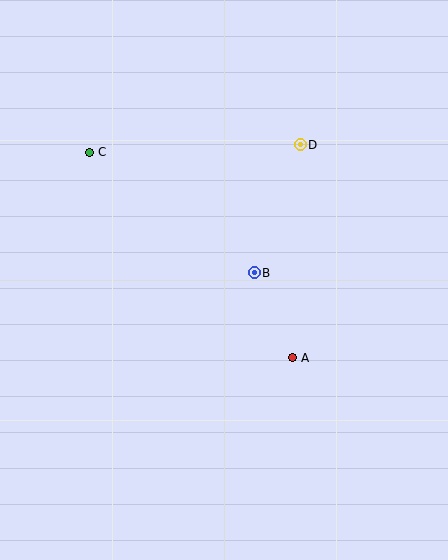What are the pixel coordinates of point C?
Point C is at (90, 152).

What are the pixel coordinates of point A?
Point A is at (293, 358).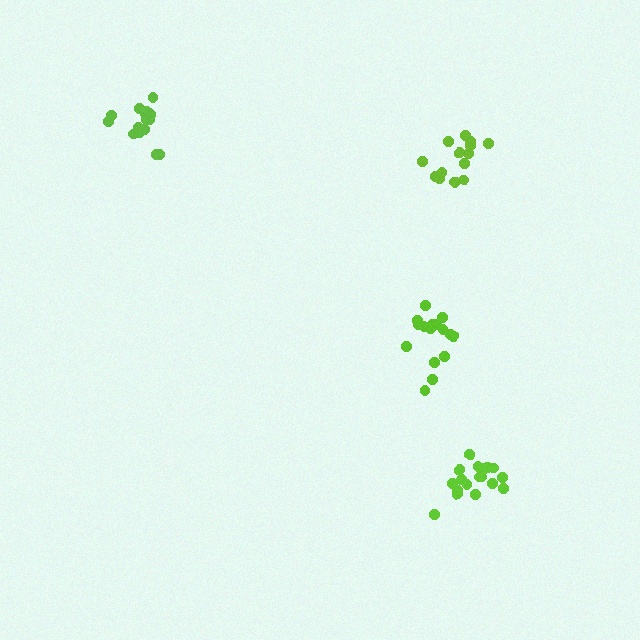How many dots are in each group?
Group 1: 18 dots, Group 2: 14 dots, Group 3: 16 dots, Group 4: 16 dots (64 total).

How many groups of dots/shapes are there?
There are 4 groups.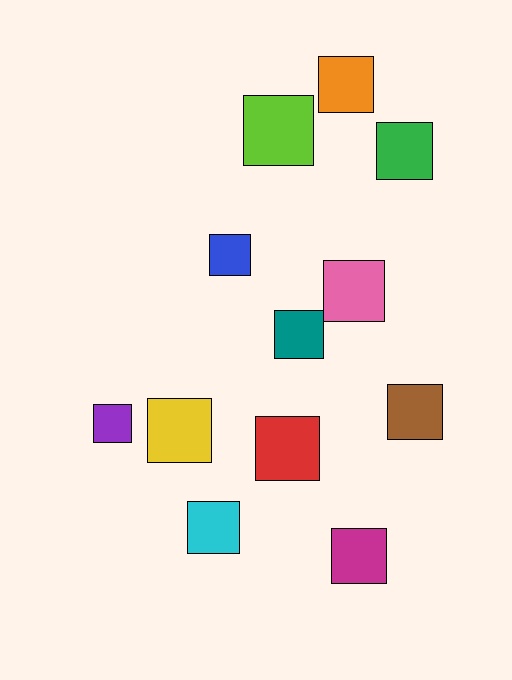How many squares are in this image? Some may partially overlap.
There are 12 squares.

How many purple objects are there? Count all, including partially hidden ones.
There is 1 purple object.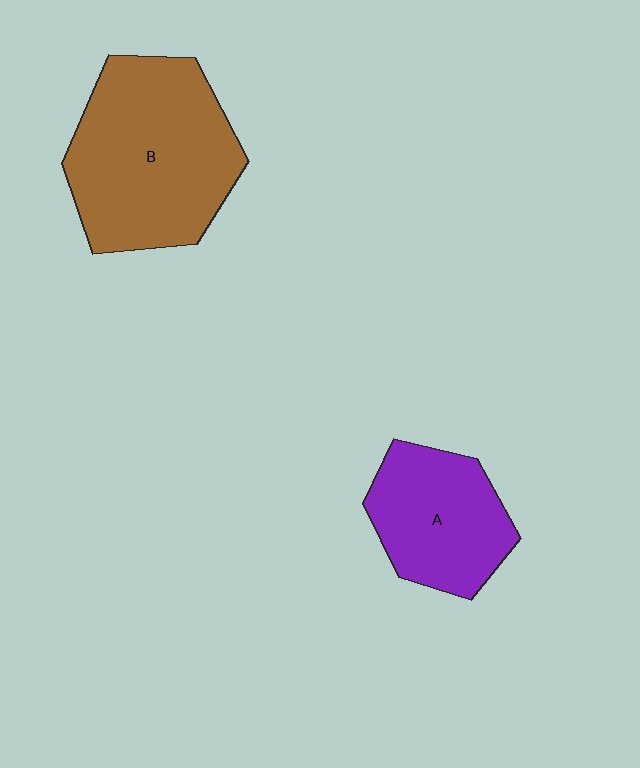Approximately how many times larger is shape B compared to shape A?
Approximately 1.6 times.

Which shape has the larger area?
Shape B (brown).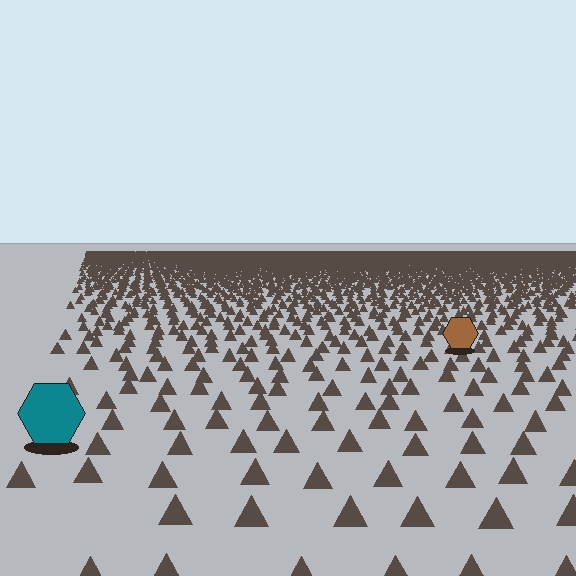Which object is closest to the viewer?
The teal hexagon is closest. The texture marks near it are larger and more spread out.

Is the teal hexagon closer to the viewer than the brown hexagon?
Yes. The teal hexagon is closer — you can tell from the texture gradient: the ground texture is coarser near it.